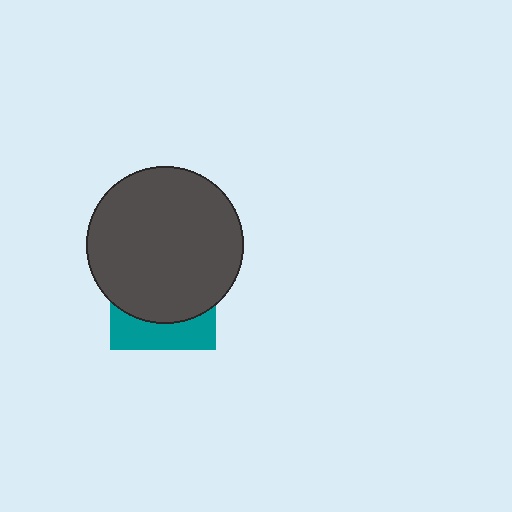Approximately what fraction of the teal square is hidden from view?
Roughly 70% of the teal square is hidden behind the dark gray circle.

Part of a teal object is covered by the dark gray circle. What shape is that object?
It is a square.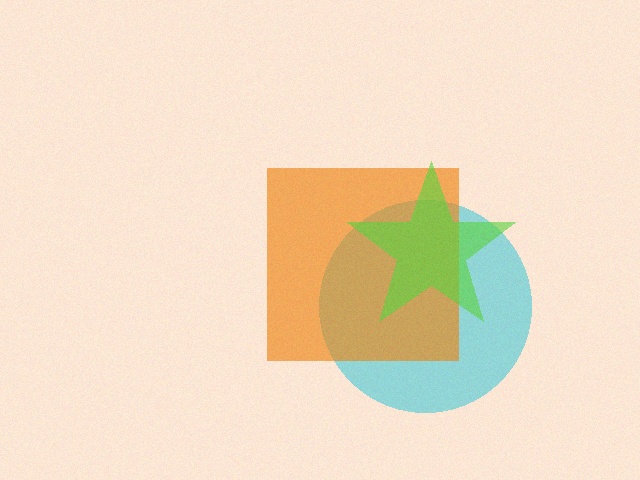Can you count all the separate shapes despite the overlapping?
Yes, there are 3 separate shapes.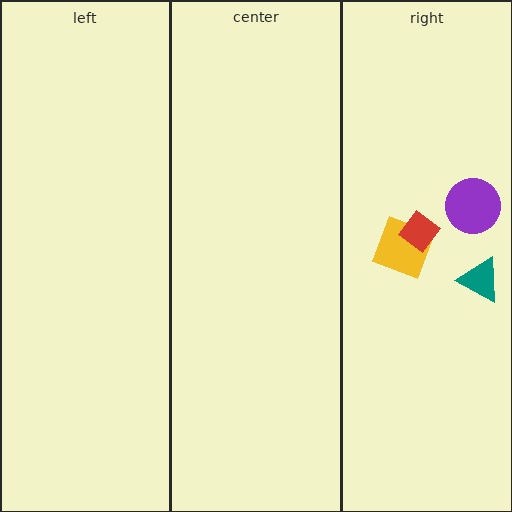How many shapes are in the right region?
4.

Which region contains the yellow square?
The right region.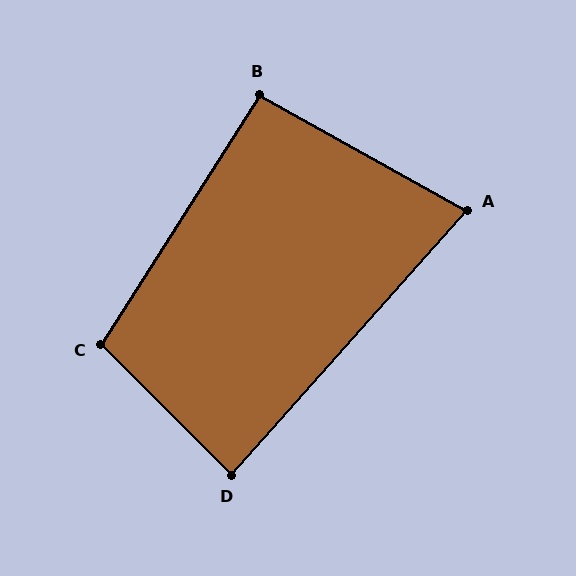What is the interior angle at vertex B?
Approximately 93 degrees (approximately right).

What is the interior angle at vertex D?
Approximately 87 degrees (approximately right).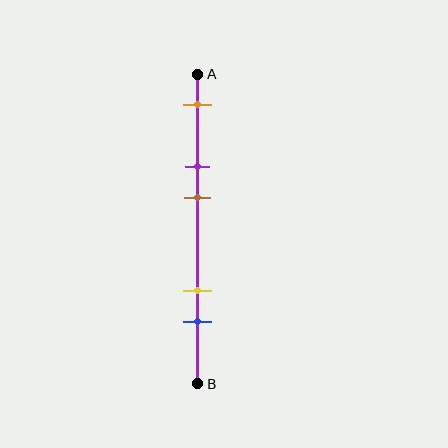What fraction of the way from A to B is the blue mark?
The blue mark is approximately 80% (0.8) of the way from A to B.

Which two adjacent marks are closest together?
The purple and brown marks are the closest adjacent pair.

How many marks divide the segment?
There are 5 marks dividing the segment.